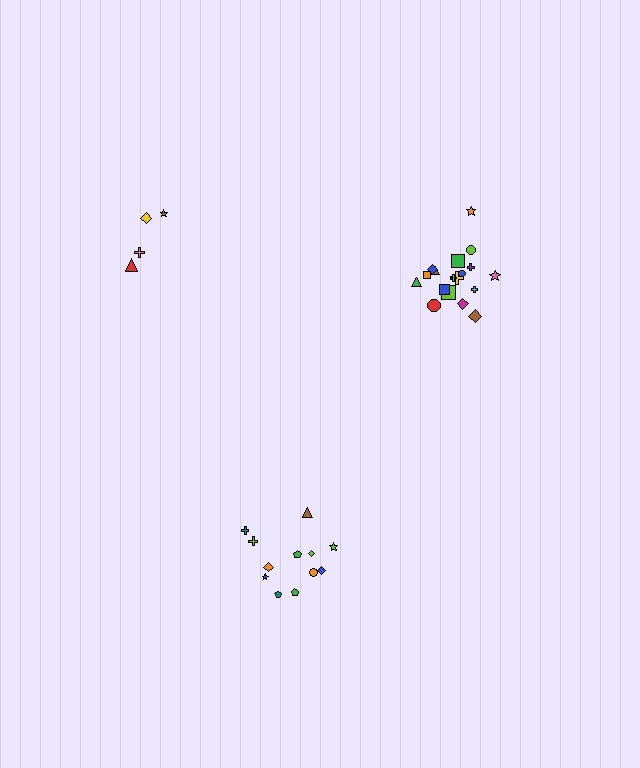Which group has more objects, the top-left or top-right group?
The top-right group.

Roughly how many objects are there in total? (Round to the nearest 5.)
Roughly 35 objects in total.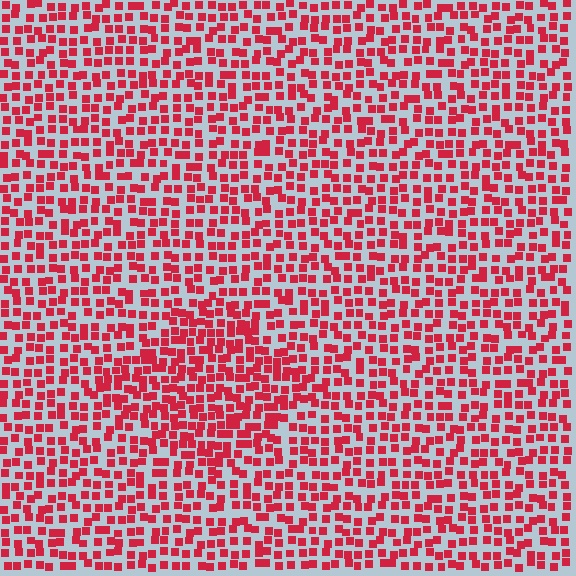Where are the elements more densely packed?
The elements are more densely packed inside the diamond boundary.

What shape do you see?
I see a diamond.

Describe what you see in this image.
The image contains small red elements arranged at two different densities. A diamond-shaped region is visible where the elements are more densely packed than the surrounding area.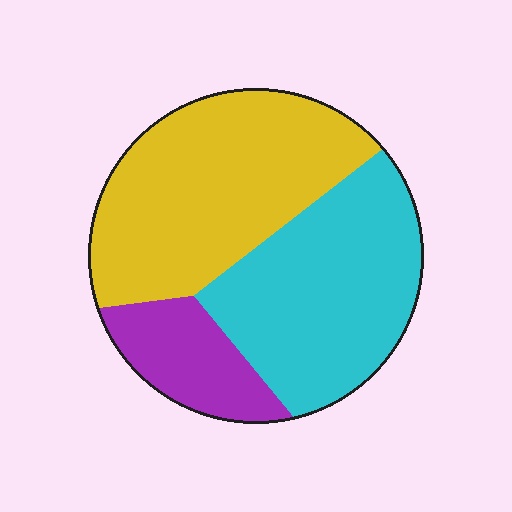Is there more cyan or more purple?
Cyan.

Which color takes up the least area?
Purple, at roughly 15%.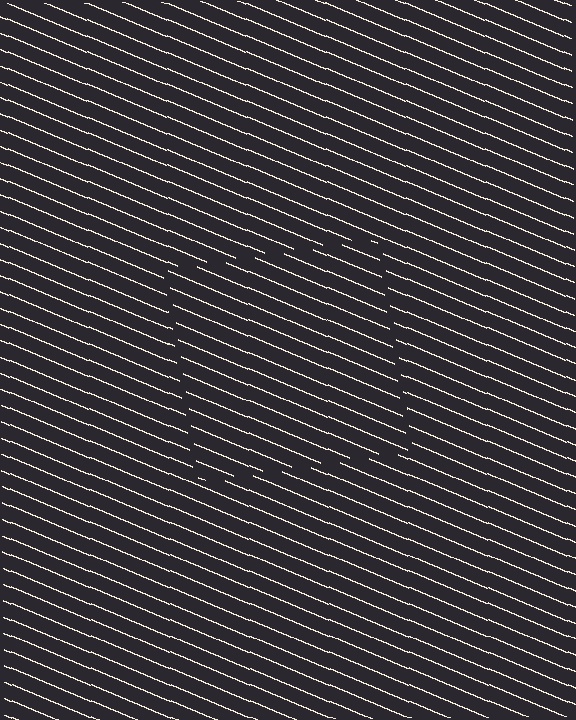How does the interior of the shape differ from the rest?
The interior of the shape contains the same grating, shifted by half a period — the contour is defined by the phase discontinuity where line-ends from the inner and outer gratings abut.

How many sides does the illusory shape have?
4 sides — the line-ends trace a square.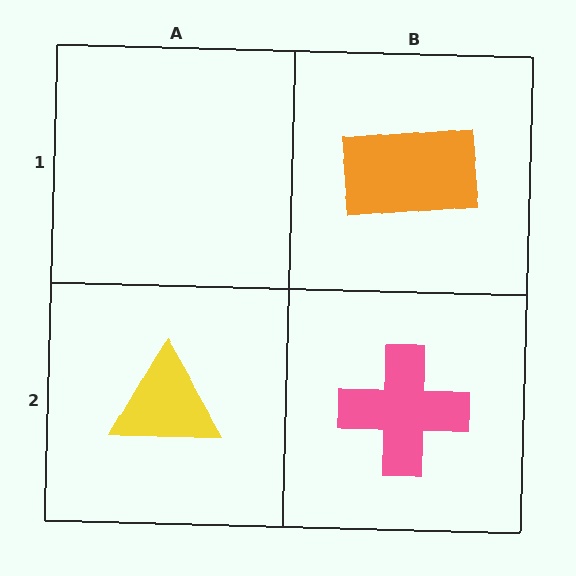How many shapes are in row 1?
1 shape.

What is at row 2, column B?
A pink cross.